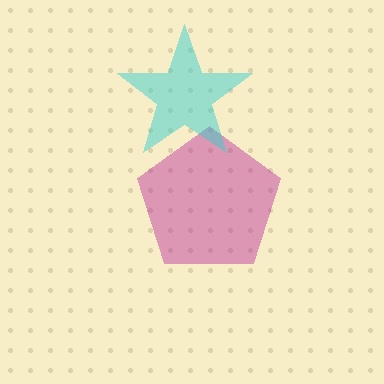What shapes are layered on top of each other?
The layered shapes are: a magenta pentagon, a cyan star.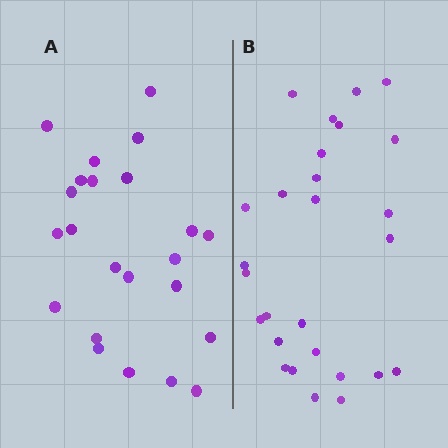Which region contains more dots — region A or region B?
Region B (the right region) has more dots.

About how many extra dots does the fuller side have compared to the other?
Region B has about 4 more dots than region A.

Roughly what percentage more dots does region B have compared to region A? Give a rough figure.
About 15% more.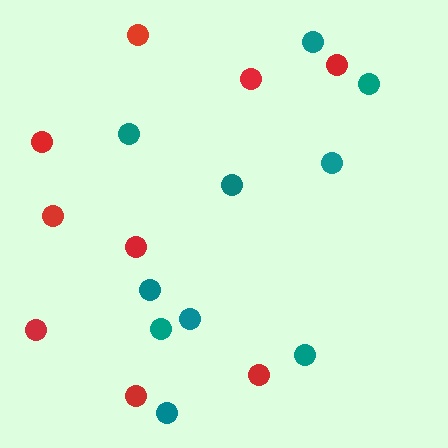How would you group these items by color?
There are 2 groups: one group of teal circles (10) and one group of red circles (9).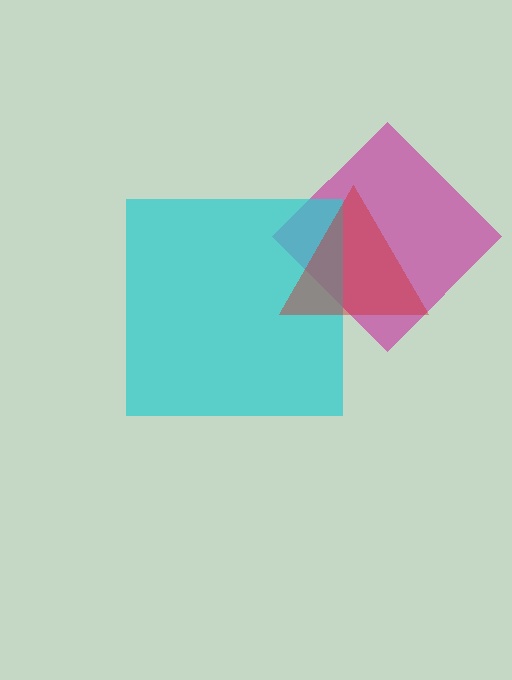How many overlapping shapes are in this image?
There are 3 overlapping shapes in the image.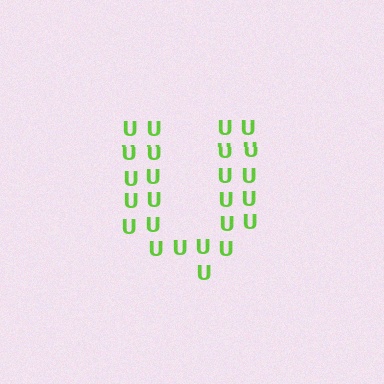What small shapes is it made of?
It is made of small letter U's.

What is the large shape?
The large shape is the letter U.